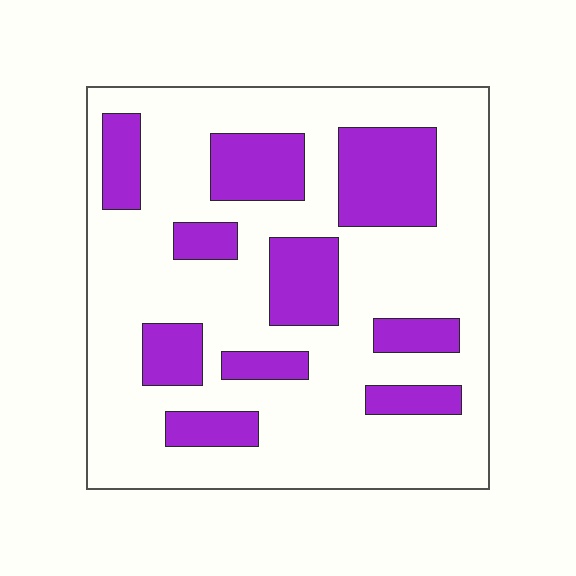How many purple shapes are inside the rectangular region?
10.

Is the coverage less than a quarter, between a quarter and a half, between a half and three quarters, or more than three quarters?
Between a quarter and a half.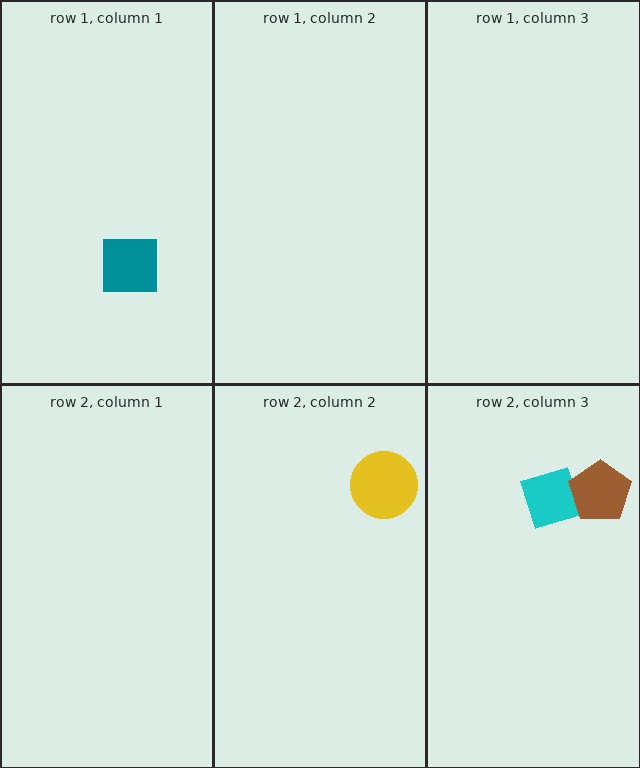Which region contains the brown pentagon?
The row 2, column 3 region.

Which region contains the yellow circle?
The row 2, column 2 region.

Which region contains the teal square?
The row 1, column 1 region.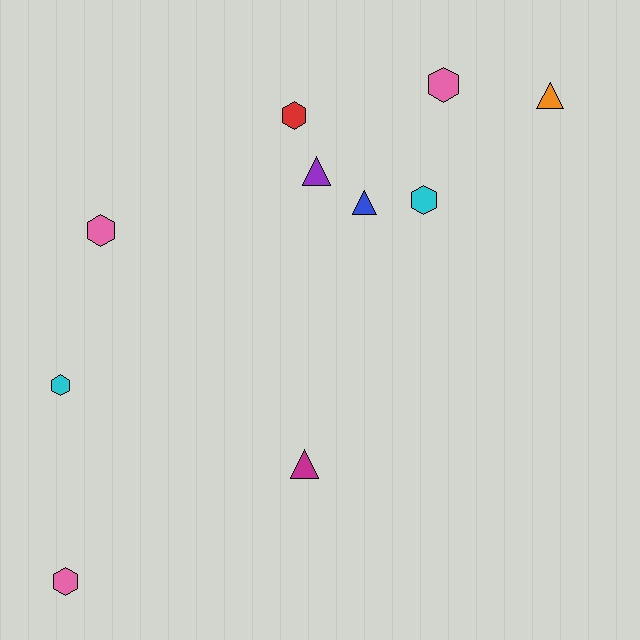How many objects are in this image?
There are 10 objects.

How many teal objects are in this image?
There are no teal objects.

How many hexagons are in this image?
There are 6 hexagons.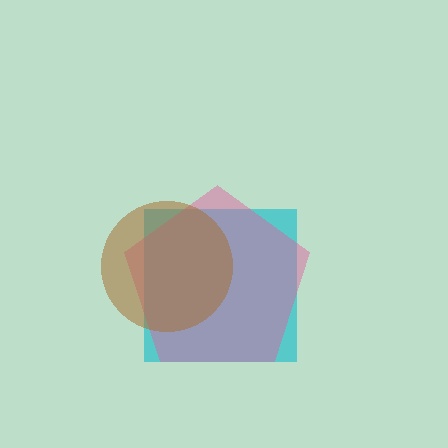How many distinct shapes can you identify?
There are 3 distinct shapes: a cyan square, a pink pentagon, a brown circle.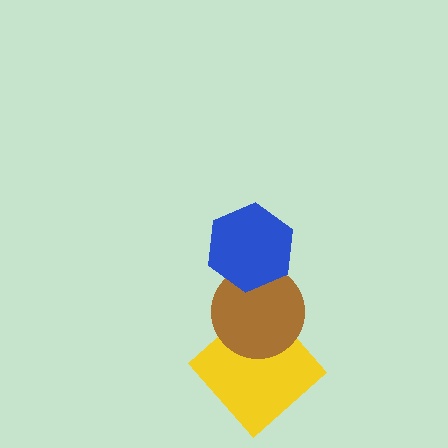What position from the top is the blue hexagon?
The blue hexagon is 1st from the top.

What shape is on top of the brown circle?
The blue hexagon is on top of the brown circle.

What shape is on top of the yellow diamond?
The brown circle is on top of the yellow diamond.